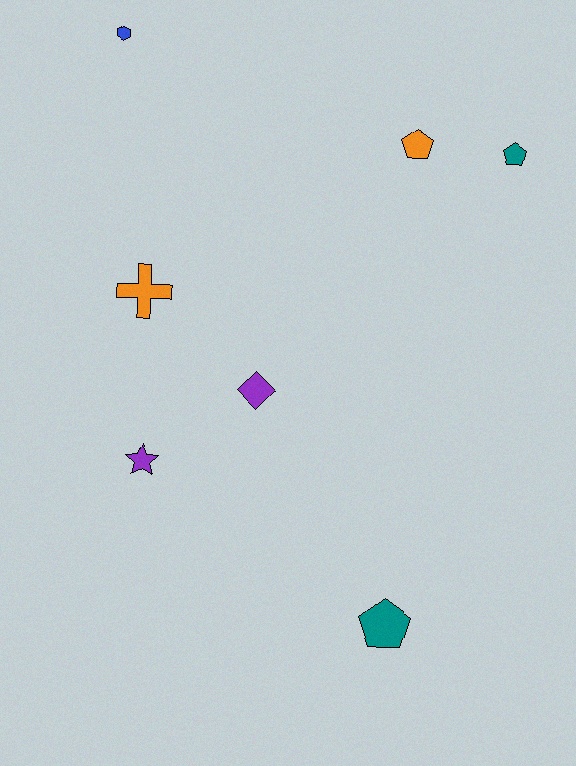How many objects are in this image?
There are 7 objects.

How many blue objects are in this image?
There is 1 blue object.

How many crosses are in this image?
There is 1 cross.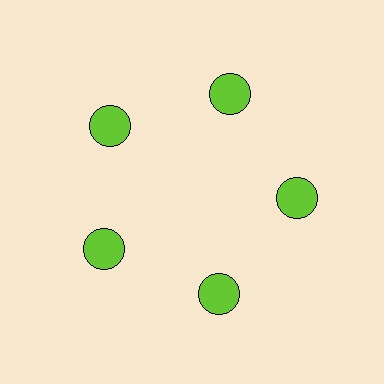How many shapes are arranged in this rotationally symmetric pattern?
There are 5 shapes, arranged in 5 groups of 1.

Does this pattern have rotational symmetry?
Yes, this pattern has 5-fold rotational symmetry. It looks the same after rotating 72 degrees around the center.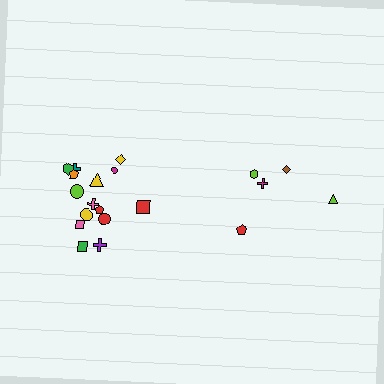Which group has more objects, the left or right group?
The left group.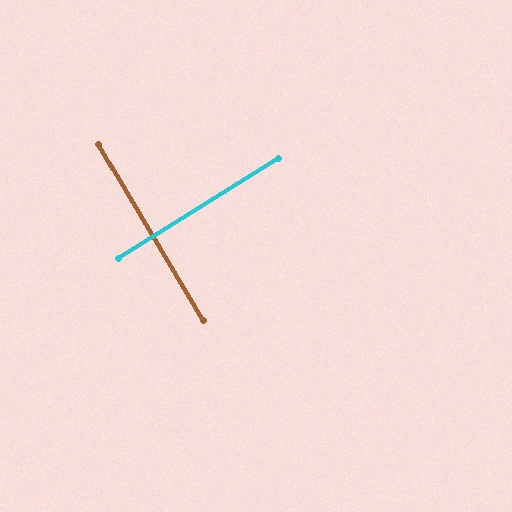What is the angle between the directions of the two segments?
Approximately 89 degrees.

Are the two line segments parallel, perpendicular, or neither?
Perpendicular — they meet at approximately 89°.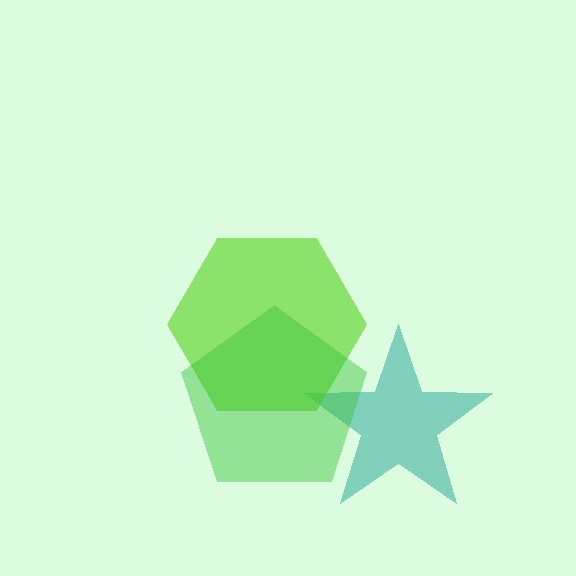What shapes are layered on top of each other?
The layered shapes are: a teal star, a lime hexagon, a green pentagon.